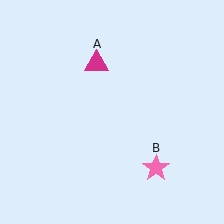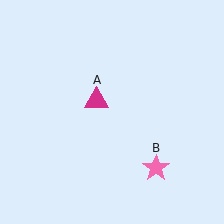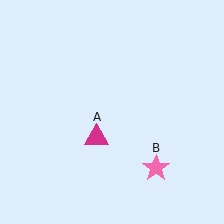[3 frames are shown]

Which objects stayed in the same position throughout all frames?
Pink star (object B) remained stationary.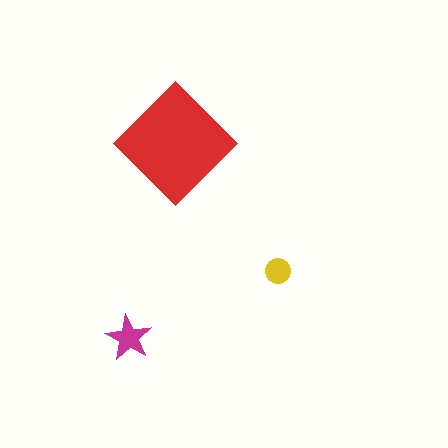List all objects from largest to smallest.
The red diamond, the magenta star, the yellow circle.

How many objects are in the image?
There are 3 objects in the image.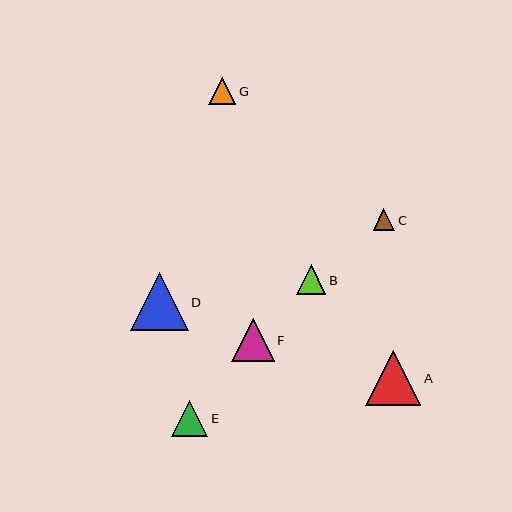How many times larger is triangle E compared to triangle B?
Triangle E is approximately 1.2 times the size of triangle B.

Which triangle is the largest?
Triangle D is the largest with a size of approximately 58 pixels.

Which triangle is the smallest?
Triangle C is the smallest with a size of approximately 22 pixels.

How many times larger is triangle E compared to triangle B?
Triangle E is approximately 1.2 times the size of triangle B.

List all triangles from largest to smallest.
From largest to smallest: D, A, F, E, B, G, C.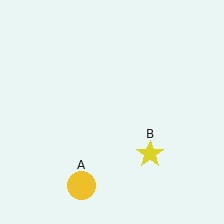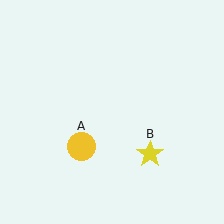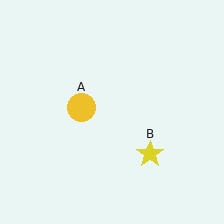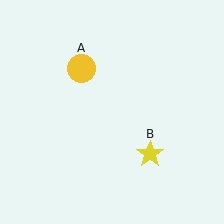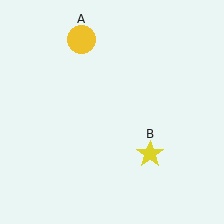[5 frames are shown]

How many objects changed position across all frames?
1 object changed position: yellow circle (object A).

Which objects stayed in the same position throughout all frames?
Yellow star (object B) remained stationary.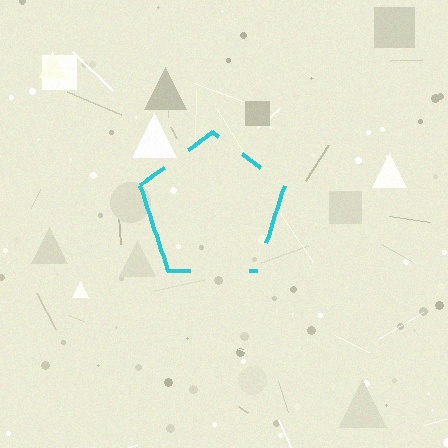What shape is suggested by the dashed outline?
The dashed outline suggests a pentagon.